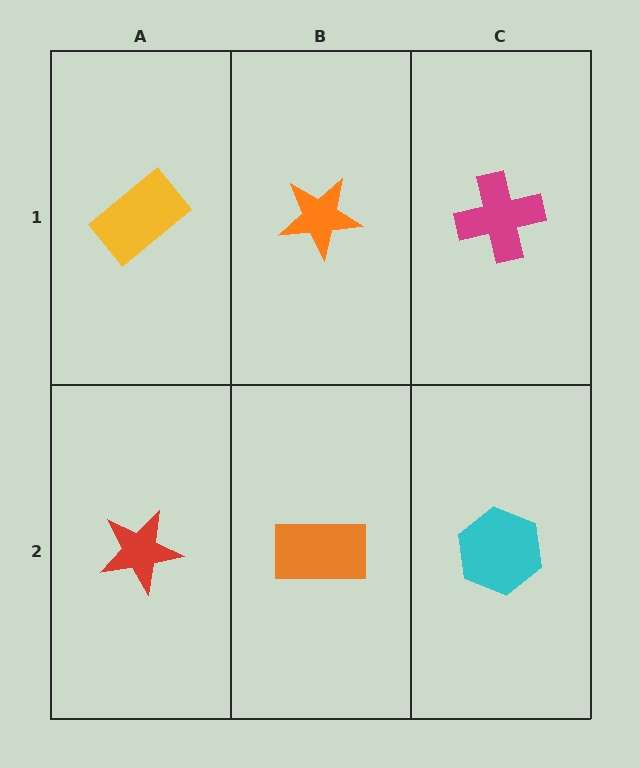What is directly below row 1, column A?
A red star.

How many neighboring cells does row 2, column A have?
2.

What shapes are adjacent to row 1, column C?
A cyan hexagon (row 2, column C), an orange star (row 1, column B).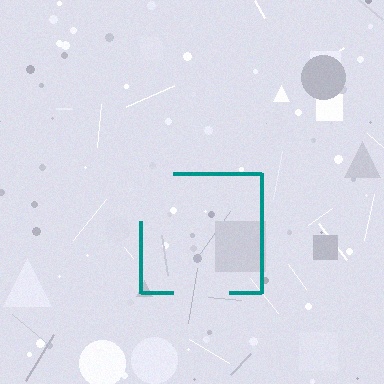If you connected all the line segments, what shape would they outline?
They would outline a square.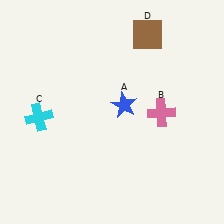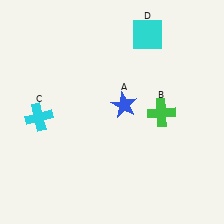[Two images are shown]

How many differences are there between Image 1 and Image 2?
There are 2 differences between the two images.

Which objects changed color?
B changed from pink to green. D changed from brown to cyan.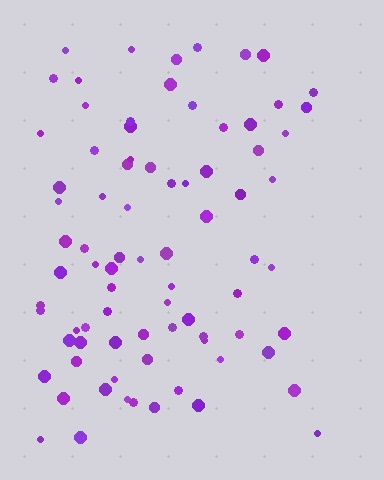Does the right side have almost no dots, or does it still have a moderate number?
Still a moderate number, just noticeably fewer than the left.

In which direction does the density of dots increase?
From right to left, with the left side densest.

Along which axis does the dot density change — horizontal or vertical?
Horizontal.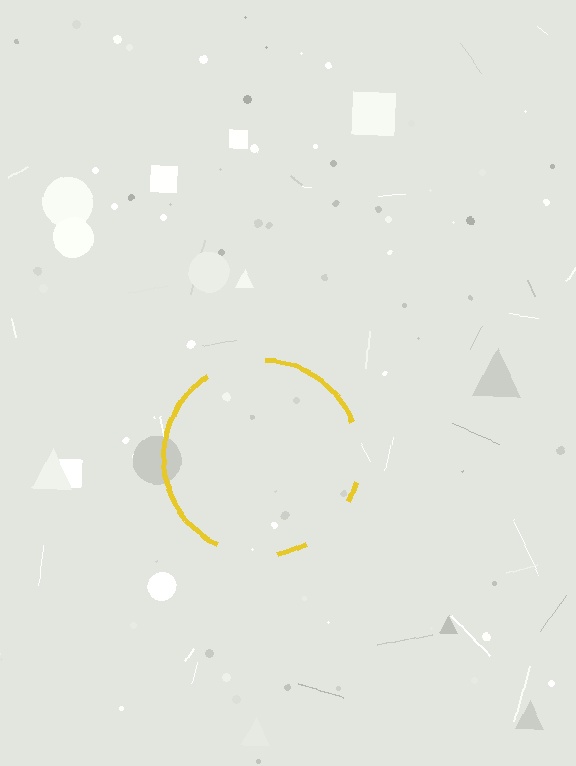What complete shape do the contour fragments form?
The contour fragments form a circle.